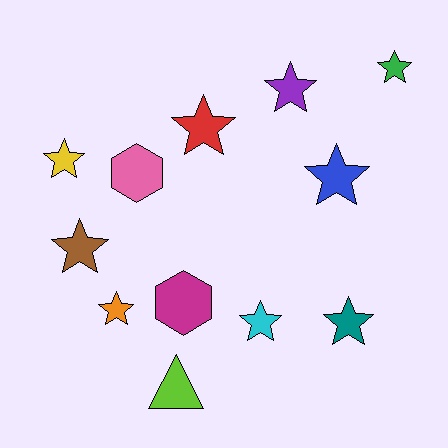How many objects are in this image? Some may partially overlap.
There are 12 objects.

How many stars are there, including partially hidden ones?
There are 9 stars.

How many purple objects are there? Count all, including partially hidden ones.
There is 1 purple object.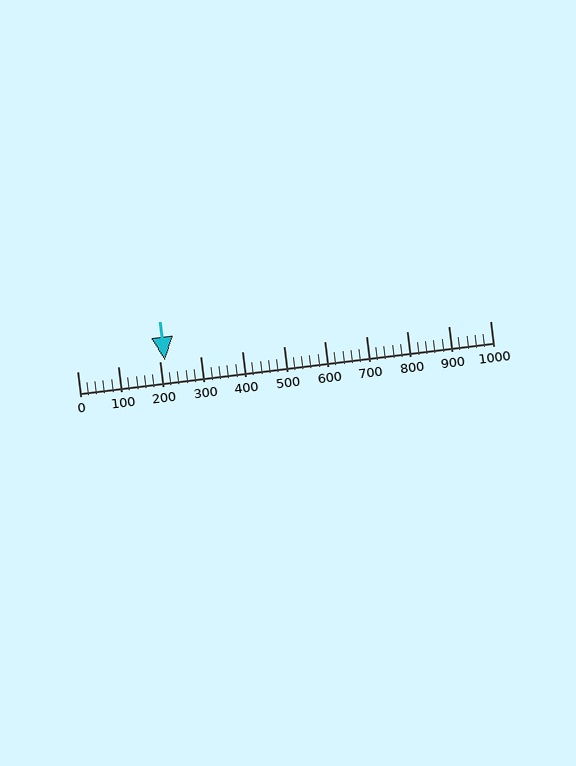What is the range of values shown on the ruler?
The ruler shows values from 0 to 1000.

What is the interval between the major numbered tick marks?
The major tick marks are spaced 100 units apart.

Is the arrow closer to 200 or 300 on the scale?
The arrow is closer to 200.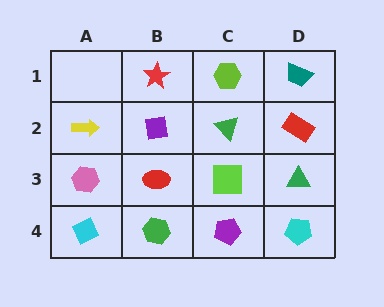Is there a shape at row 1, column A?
No, that cell is empty.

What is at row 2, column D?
A red rectangle.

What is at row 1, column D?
A teal trapezoid.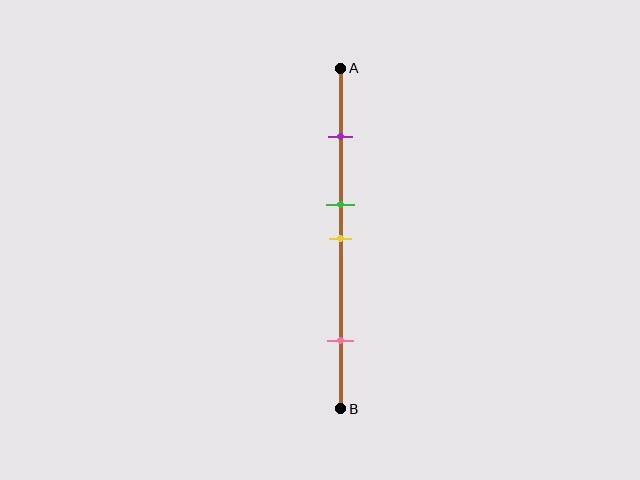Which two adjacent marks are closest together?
The green and yellow marks are the closest adjacent pair.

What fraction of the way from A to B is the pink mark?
The pink mark is approximately 80% (0.8) of the way from A to B.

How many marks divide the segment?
There are 4 marks dividing the segment.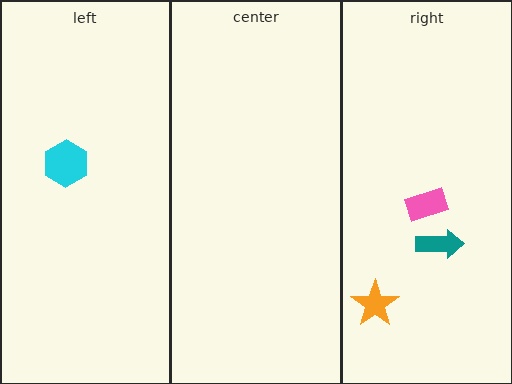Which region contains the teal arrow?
The right region.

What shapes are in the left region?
The cyan hexagon.